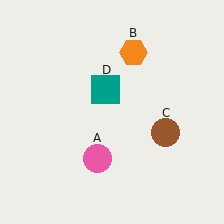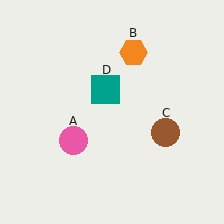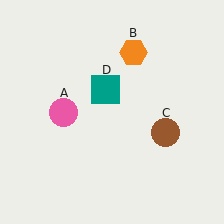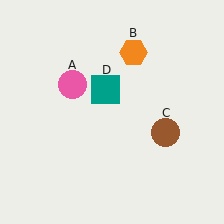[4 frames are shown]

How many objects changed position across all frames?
1 object changed position: pink circle (object A).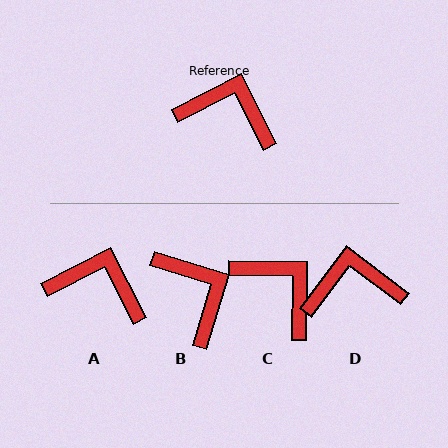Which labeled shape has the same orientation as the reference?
A.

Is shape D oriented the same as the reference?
No, it is off by about 26 degrees.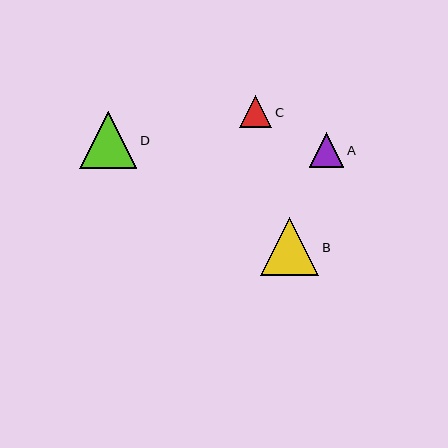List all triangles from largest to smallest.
From largest to smallest: B, D, A, C.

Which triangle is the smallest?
Triangle C is the smallest with a size of approximately 32 pixels.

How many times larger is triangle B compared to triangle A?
Triangle B is approximately 1.7 times the size of triangle A.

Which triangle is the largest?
Triangle B is the largest with a size of approximately 58 pixels.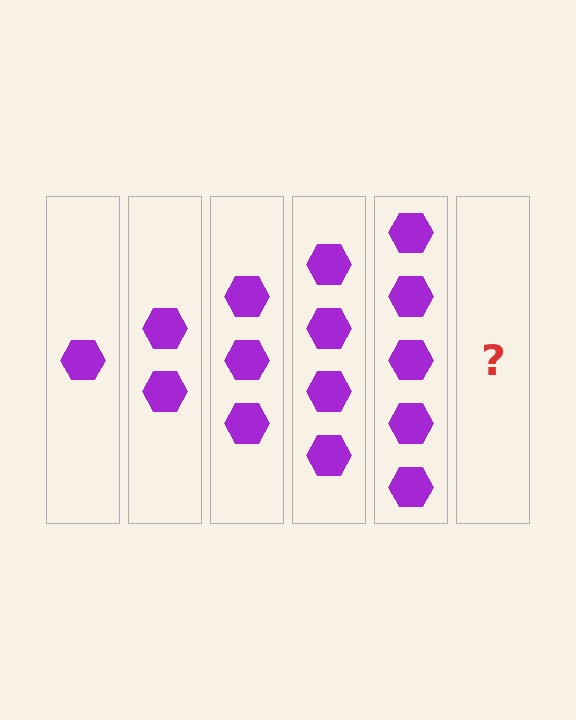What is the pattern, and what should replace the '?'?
The pattern is that each step adds one more hexagon. The '?' should be 6 hexagons.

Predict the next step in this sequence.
The next step is 6 hexagons.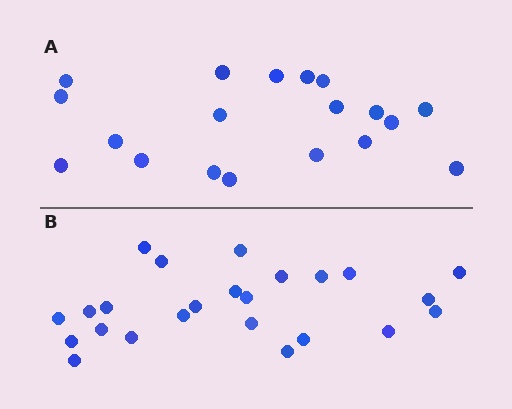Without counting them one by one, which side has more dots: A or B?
Region B (the bottom region) has more dots.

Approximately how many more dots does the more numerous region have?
Region B has about 5 more dots than region A.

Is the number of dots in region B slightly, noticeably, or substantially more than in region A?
Region B has noticeably more, but not dramatically so. The ratio is roughly 1.3 to 1.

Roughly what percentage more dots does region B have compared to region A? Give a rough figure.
About 25% more.